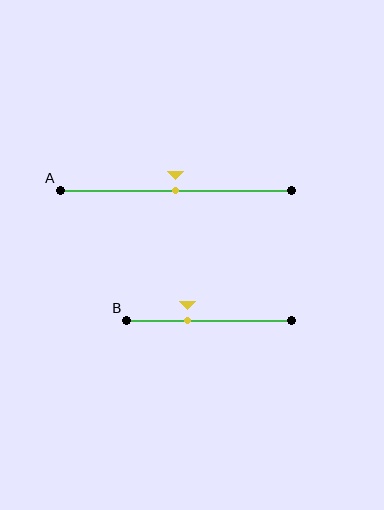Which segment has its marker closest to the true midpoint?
Segment A has its marker closest to the true midpoint.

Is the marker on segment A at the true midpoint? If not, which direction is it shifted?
Yes, the marker on segment A is at the true midpoint.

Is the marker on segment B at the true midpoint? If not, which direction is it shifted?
No, the marker on segment B is shifted to the left by about 13% of the segment length.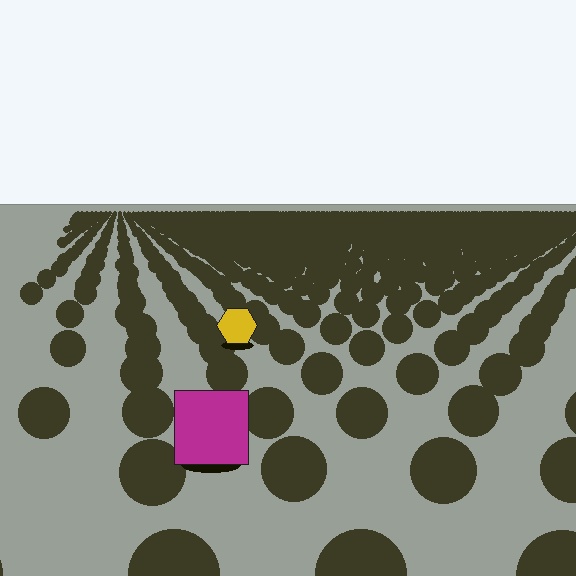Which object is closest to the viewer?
The magenta square is closest. The texture marks near it are larger and more spread out.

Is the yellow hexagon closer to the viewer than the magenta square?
No. The magenta square is closer — you can tell from the texture gradient: the ground texture is coarser near it.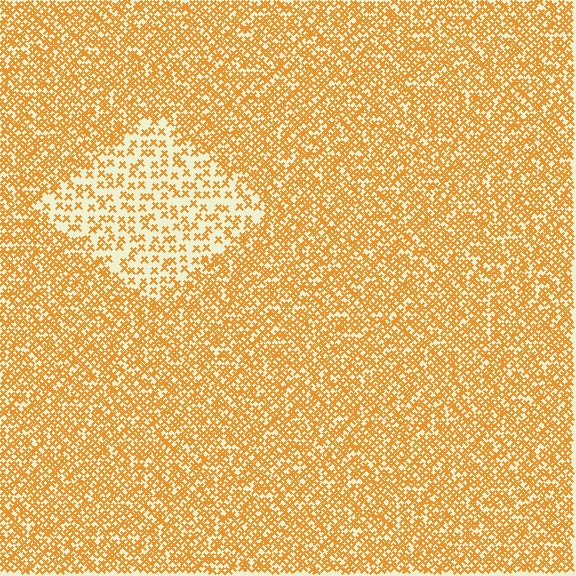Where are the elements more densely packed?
The elements are more densely packed outside the diamond boundary.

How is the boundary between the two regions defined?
The boundary is defined by a change in element density (approximately 2.3x ratio). All elements are the same color, size, and shape.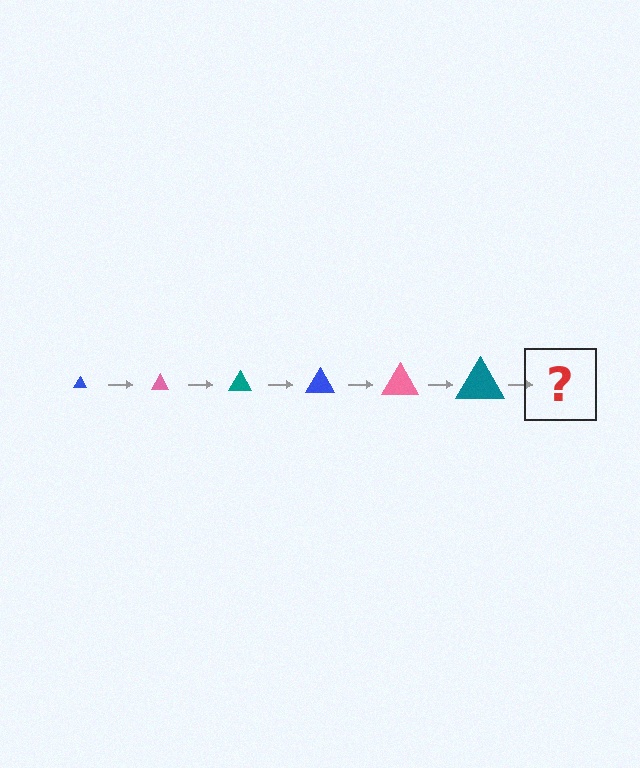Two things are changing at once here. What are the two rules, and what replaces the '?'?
The two rules are that the triangle grows larger each step and the color cycles through blue, pink, and teal. The '?' should be a blue triangle, larger than the previous one.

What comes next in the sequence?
The next element should be a blue triangle, larger than the previous one.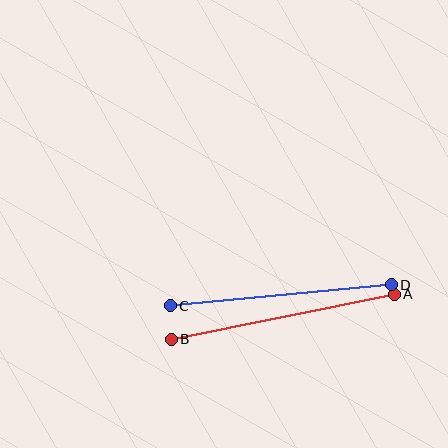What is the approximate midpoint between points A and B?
The midpoint is at approximately (283, 317) pixels.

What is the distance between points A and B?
The distance is approximately 227 pixels.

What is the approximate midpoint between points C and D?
The midpoint is at approximately (281, 295) pixels.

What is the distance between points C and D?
The distance is approximately 222 pixels.